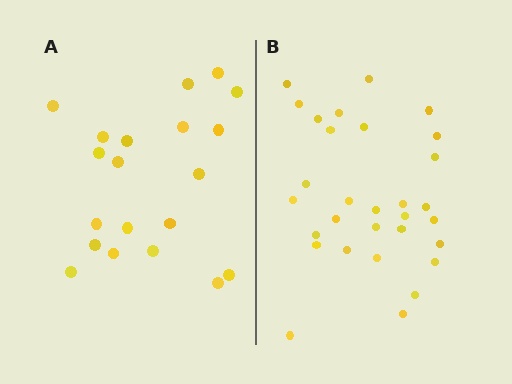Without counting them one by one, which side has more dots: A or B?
Region B (the right region) has more dots.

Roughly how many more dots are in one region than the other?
Region B has roughly 10 or so more dots than region A.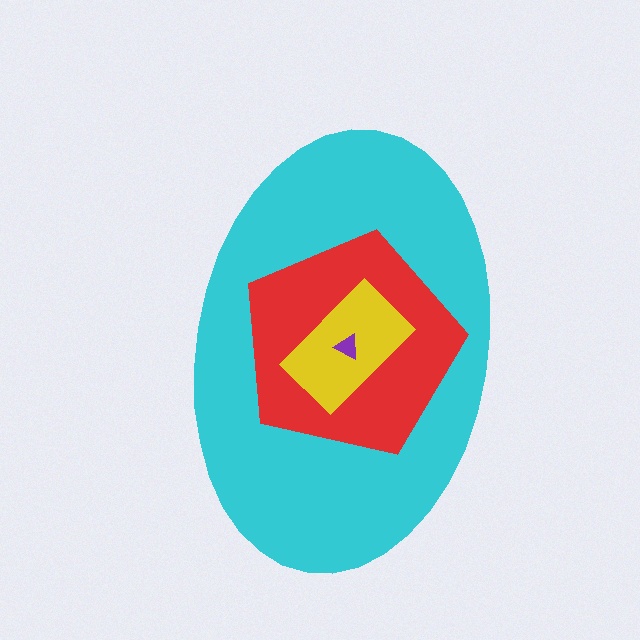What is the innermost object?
The purple triangle.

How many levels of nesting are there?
4.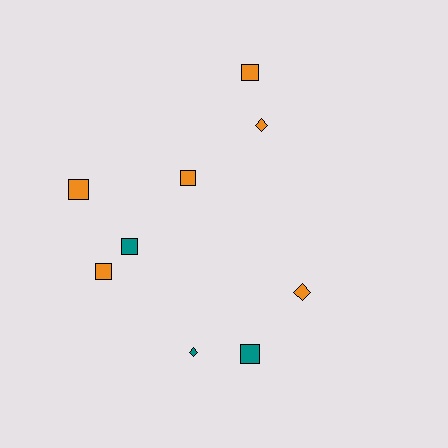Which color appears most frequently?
Orange, with 6 objects.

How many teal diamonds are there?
There is 1 teal diamond.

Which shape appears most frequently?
Square, with 6 objects.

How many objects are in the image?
There are 9 objects.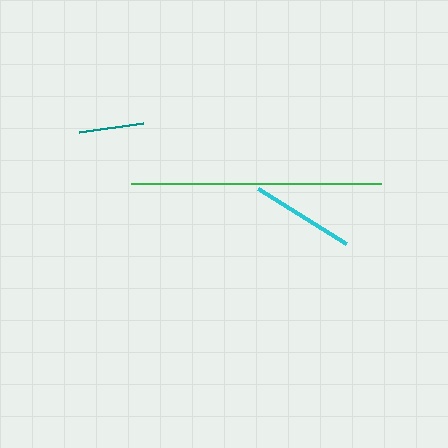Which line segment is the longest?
The green line is the longest at approximately 250 pixels.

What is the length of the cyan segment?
The cyan segment is approximately 104 pixels long.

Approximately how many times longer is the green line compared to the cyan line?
The green line is approximately 2.4 times the length of the cyan line.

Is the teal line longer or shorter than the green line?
The green line is longer than the teal line.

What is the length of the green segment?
The green segment is approximately 250 pixels long.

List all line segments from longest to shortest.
From longest to shortest: green, cyan, teal.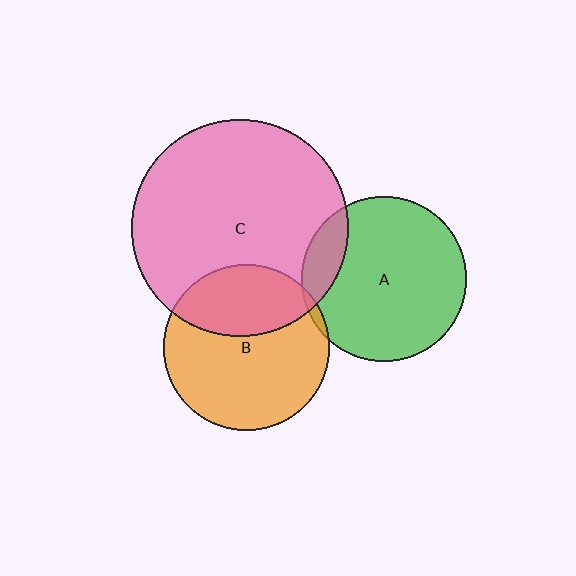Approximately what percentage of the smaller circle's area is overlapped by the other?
Approximately 5%.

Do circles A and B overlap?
Yes.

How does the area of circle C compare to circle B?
Approximately 1.7 times.